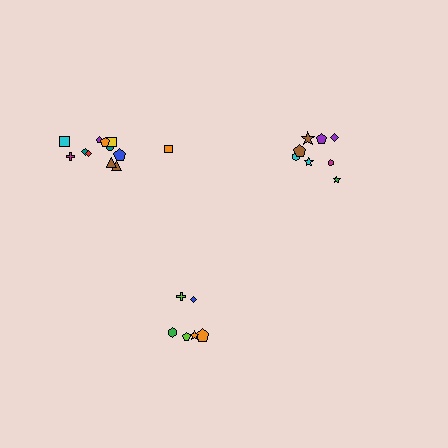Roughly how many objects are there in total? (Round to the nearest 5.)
Roughly 25 objects in total.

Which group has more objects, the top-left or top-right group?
The top-left group.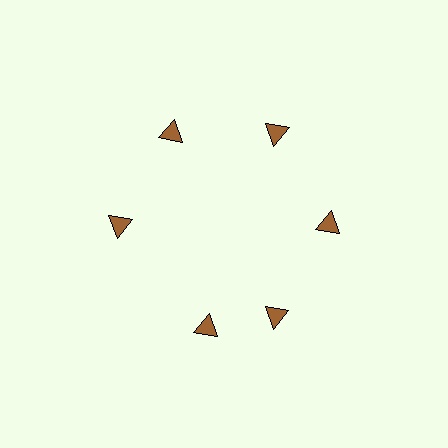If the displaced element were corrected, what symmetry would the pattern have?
It would have 6-fold rotational symmetry — the pattern would map onto itself every 60 degrees.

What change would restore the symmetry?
The symmetry would be restored by rotating it back into even spacing with its neighbors so that all 6 triangles sit at equal angles and equal distance from the center.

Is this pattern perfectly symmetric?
No. The 6 brown triangles are arranged in a ring, but one element near the 7 o'clock position is rotated out of alignment along the ring, breaking the 6-fold rotational symmetry.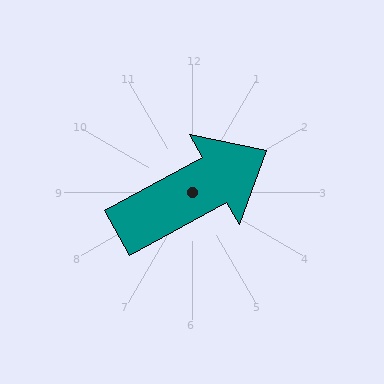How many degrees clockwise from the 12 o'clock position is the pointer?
Approximately 61 degrees.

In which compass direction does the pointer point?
Northeast.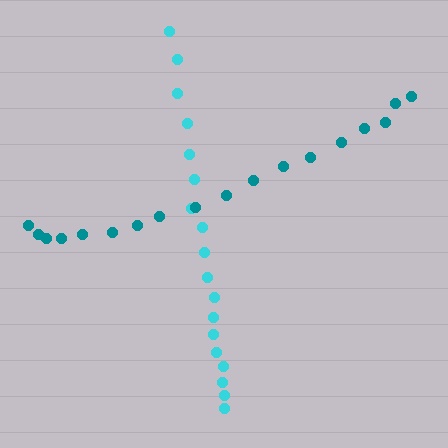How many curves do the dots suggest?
There are 2 distinct paths.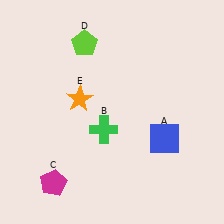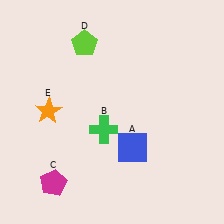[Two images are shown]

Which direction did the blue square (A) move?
The blue square (A) moved left.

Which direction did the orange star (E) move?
The orange star (E) moved left.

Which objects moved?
The objects that moved are: the blue square (A), the orange star (E).